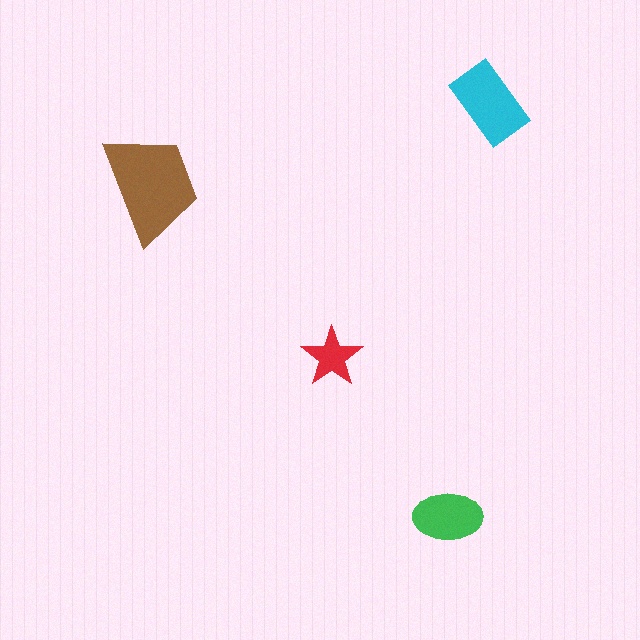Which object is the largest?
The brown trapezoid.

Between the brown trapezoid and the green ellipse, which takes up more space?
The brown trapezoid.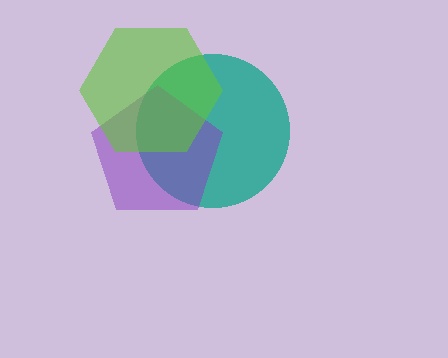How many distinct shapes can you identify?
There are 3 distinct shapes: a teal circle, a purple pentagon, a lime hexagon.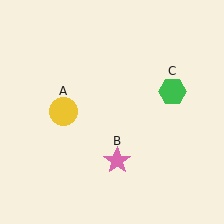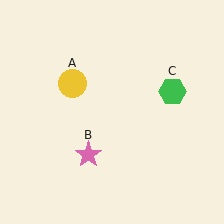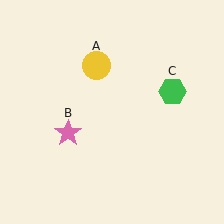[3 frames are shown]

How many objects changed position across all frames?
2 objects changed position: yellow circle (object A), pink star (object B).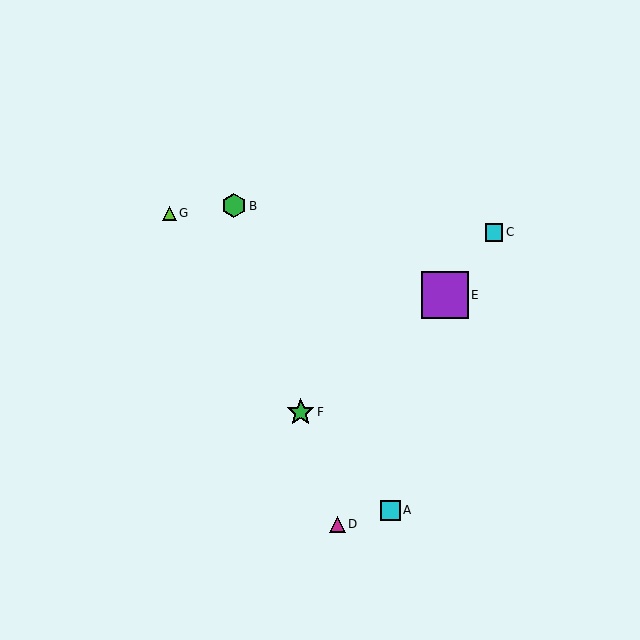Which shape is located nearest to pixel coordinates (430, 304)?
The purple square (labeled E) at (445, 295) is nearest to that location.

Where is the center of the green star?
The center of the green star is at (301, 412).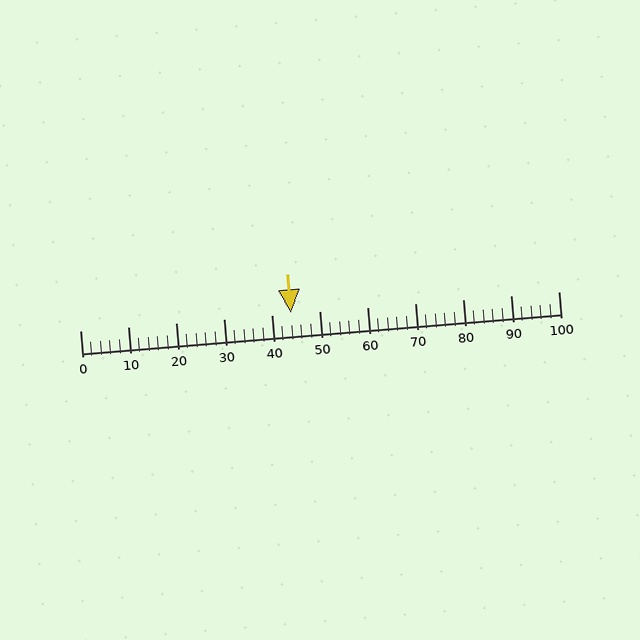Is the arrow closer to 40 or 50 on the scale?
The arrow is closer to 40.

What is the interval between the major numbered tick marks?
The major tick marks are spaced 10 units apart.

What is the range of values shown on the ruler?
The ruler shows values from 0 to 100.